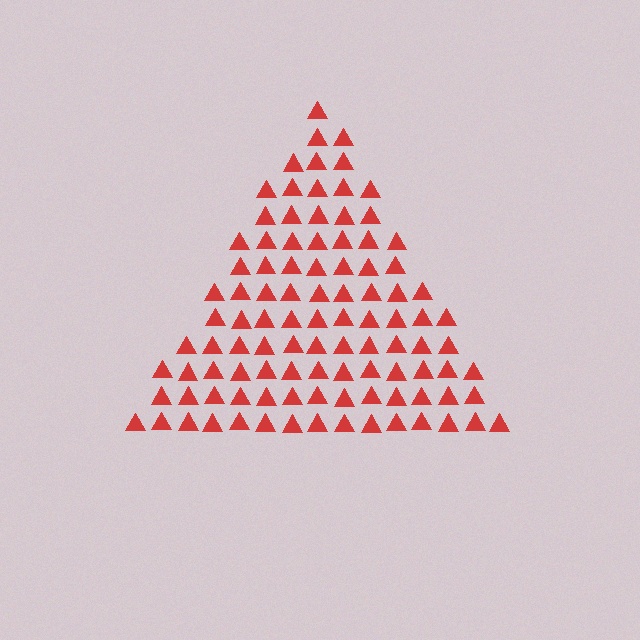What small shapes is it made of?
It is made of small triangles.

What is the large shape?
The large shape is a triangle.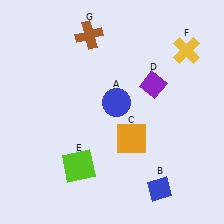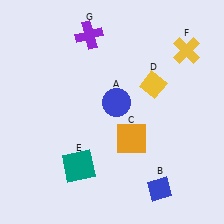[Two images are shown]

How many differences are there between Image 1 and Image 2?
There are 3 differences between the two images.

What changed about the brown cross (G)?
In Image 1, G is brown. In Image 2, it changed to purple.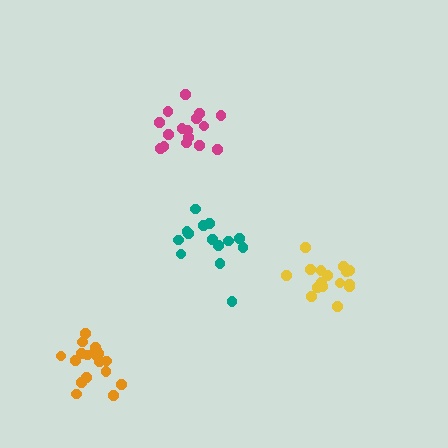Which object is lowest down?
The orange cluster is bottommost.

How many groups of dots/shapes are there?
There are 4 groups.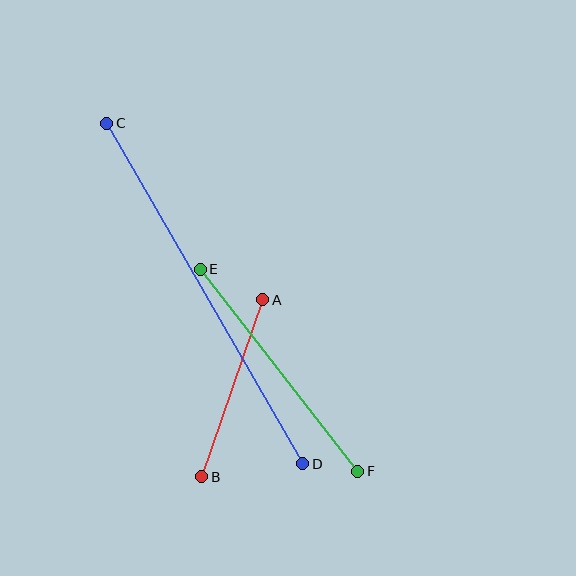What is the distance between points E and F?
The distance is approximately 256 pixels.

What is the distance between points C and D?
The distance is approximately 393 pixels.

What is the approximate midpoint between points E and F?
The midpoint is at approximately (279, 370) pixels.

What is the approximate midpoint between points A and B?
The midpoint is at approximately (232, 388) pixels.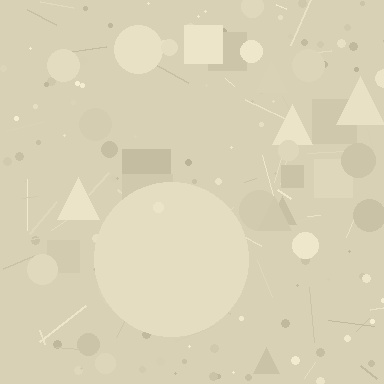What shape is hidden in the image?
A circle is hidden in the image.